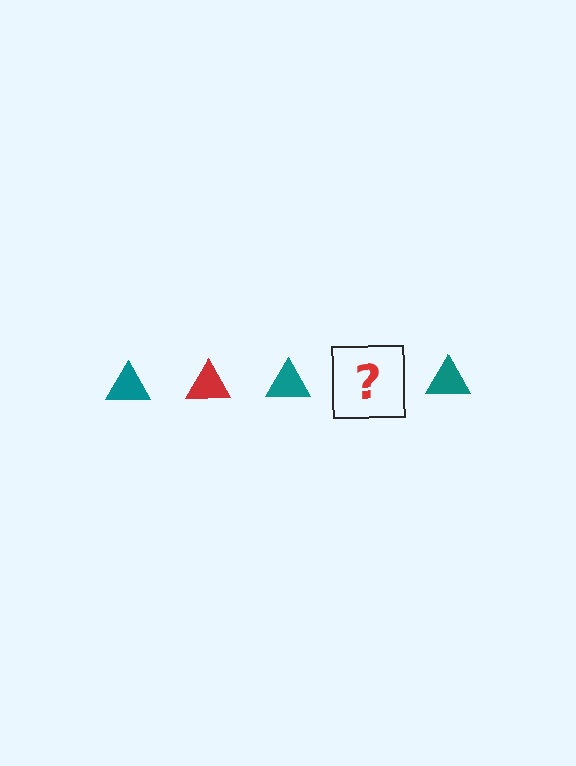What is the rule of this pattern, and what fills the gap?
The rule is that the pattern cycles through teal, red triangles. The gap should be filled with a red triangle.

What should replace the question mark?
The question mark should be replaced with a red triangle.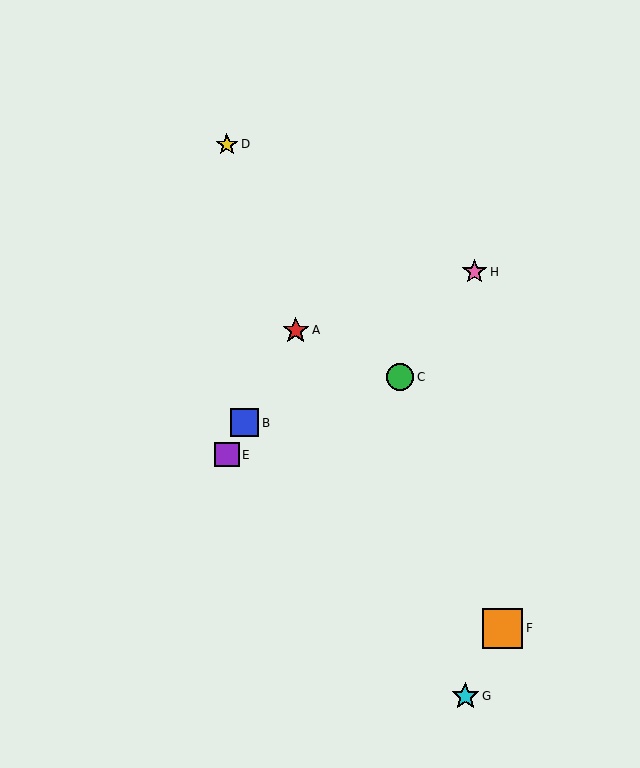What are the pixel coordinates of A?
Object A is at (296, 330).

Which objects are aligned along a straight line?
Objects A, B, E are aligned along a straight line.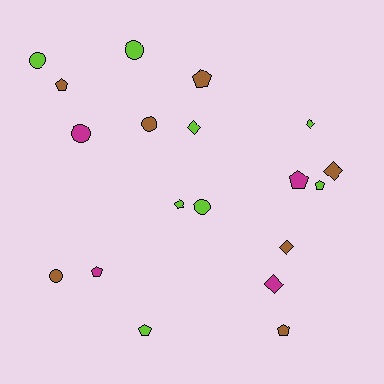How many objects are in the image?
There are 19 objects.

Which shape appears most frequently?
Pentagon, with 8 objects.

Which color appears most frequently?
Lime, with 8 objects.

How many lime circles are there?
There are 3 lime circles.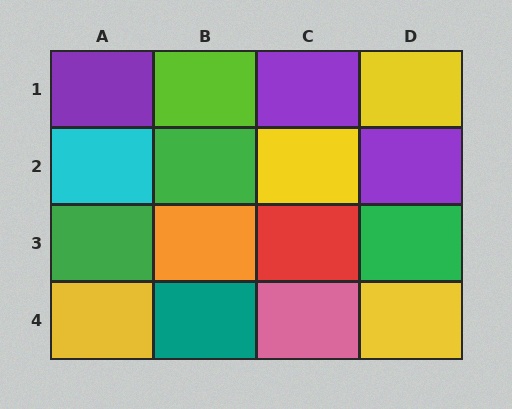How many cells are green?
3 cells are green.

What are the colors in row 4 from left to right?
Yellow, teal, pink, yellow.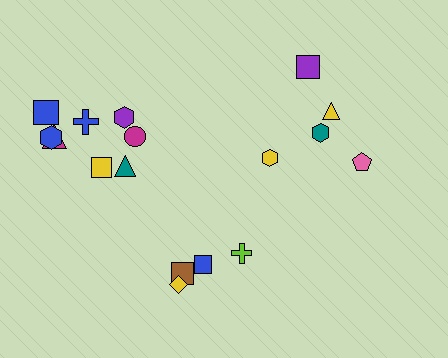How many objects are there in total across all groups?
There are 17 objects.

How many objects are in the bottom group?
There are 4 objects.